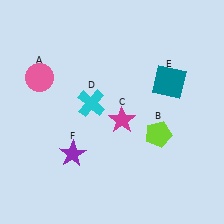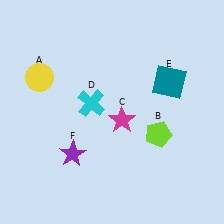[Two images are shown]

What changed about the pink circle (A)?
In Image 1, A is pink. In Image 2, it changed to yellow.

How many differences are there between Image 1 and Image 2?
There is 1 difference between the two images.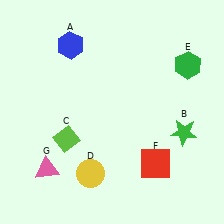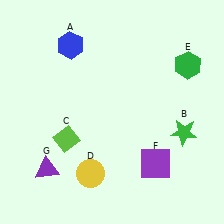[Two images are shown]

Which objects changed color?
F changed from red to purple. G changed from pink to purple.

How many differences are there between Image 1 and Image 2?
There are 2 differences between the two images.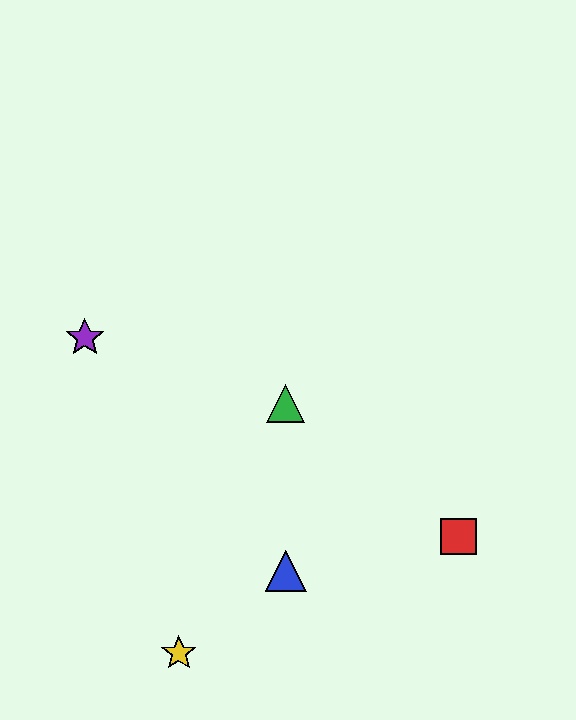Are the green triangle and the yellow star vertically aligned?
No, the green triangle is at x≈286 and the yellow star is at x≈179.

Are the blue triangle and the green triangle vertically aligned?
Yes, both are at x≈286.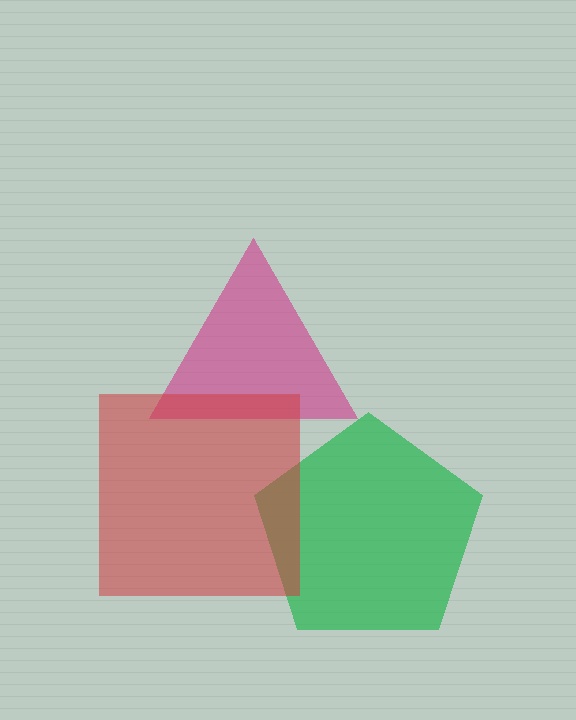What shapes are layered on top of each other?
The layered shapes are: a green pentagon, a magenta triangle, a red square.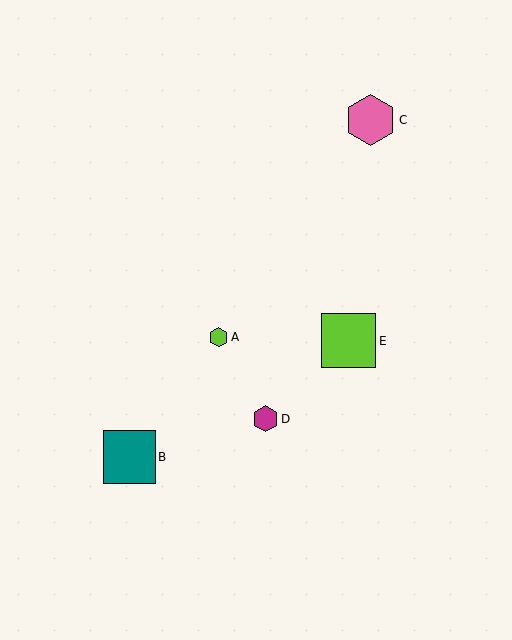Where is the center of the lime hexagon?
The center of the lime hexagon is at (219, 337).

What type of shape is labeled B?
Shape B is a teal square.